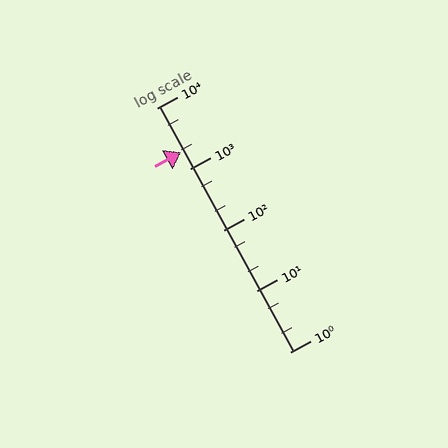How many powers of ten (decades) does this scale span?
The scale spans 4 decades, from 1 to 10000.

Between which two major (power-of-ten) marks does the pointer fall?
The pointer is between 1000 and 10000.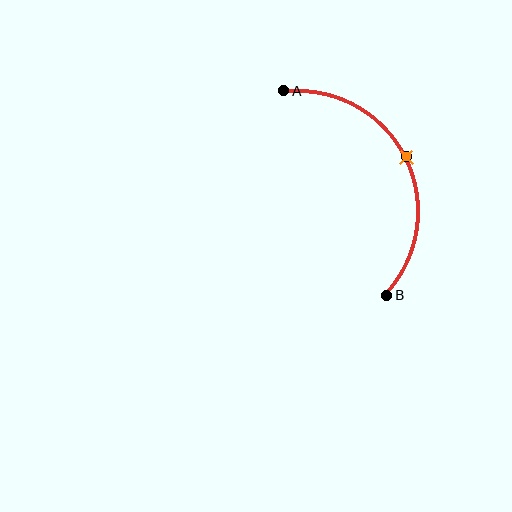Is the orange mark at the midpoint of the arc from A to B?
Yes. The orange mark lies on the arc at equal arc-length from both A and B — it is the arc midpoint.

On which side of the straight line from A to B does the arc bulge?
The arc bulges to the right of the straight line connecting A and B.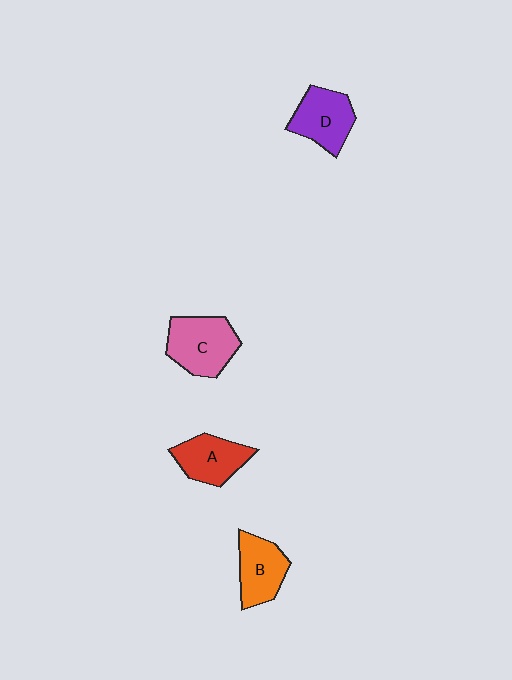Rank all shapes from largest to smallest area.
From largest to smallest: C (pink), D (purple), B (orange), A (red).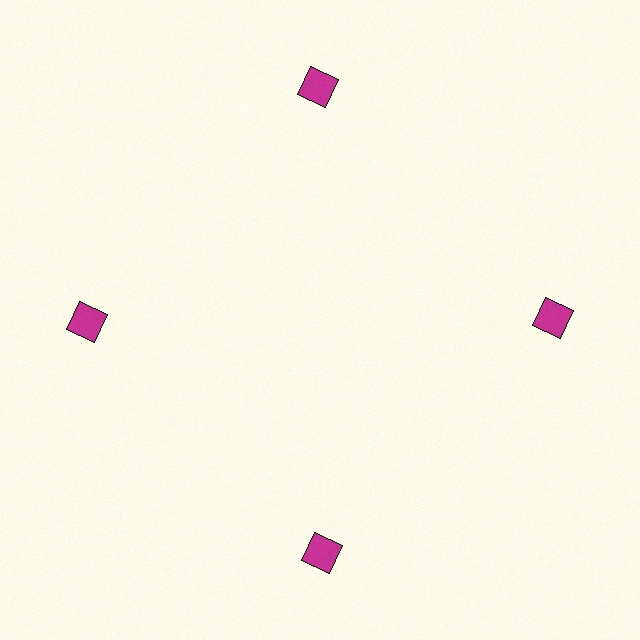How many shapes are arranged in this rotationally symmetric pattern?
There are 4 shapes, arranged in 4 groups of 1.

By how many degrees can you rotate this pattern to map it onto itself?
The pattern maps onto itself every 90 degrees of rotation.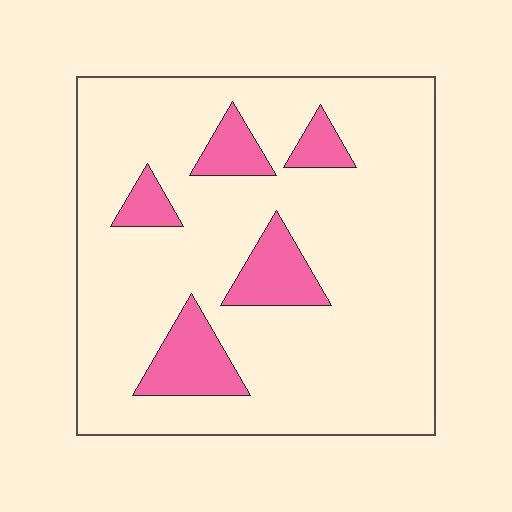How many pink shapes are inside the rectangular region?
5.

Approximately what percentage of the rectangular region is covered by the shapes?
Approximately 15%.